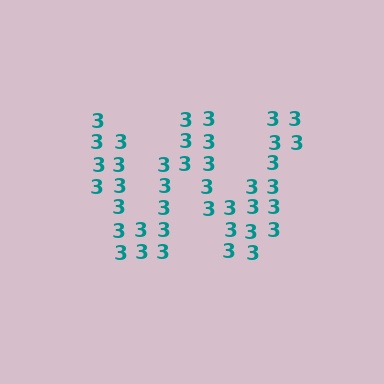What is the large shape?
The large shape is the letter W.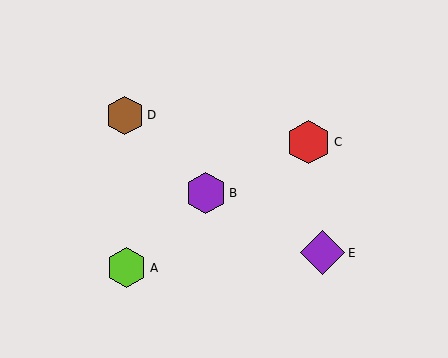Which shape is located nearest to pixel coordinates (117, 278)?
The lime hexagon (labeled A) at (127, 268) is nearest to that location.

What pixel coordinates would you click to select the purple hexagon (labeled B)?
Click at (206, 193) to select the purple hexagon B.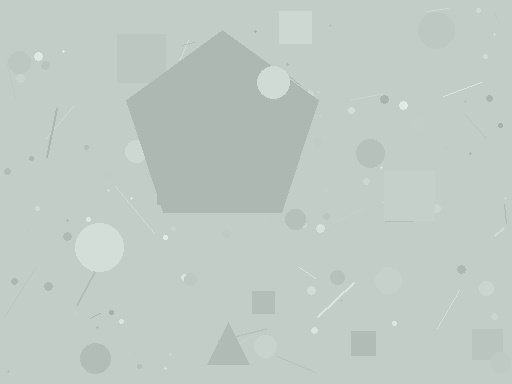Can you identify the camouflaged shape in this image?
The camouflaged shape is a pentagon.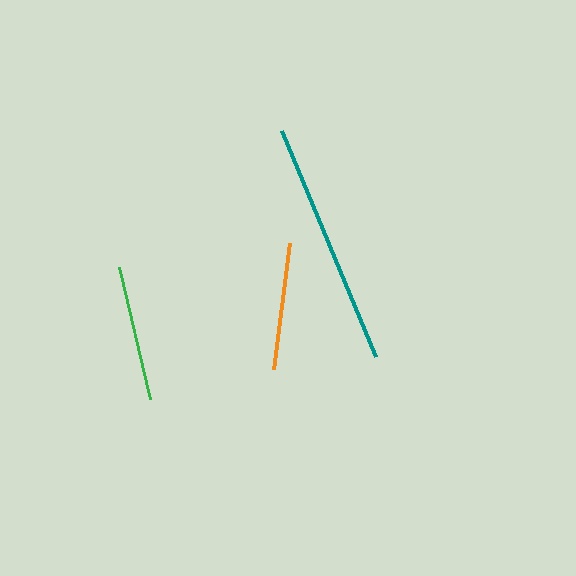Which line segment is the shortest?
The orange line is the shortest at approximately 127 pixels.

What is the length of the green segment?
The green segment is approximately 135 pixels long.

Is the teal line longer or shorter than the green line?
The teal line is longer than the green line.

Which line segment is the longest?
The teal line is the longest at approximately 245 pixels.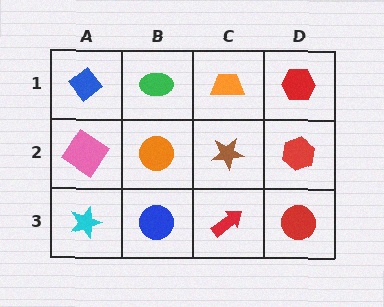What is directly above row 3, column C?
A brown star.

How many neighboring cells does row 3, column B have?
3.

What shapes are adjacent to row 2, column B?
A green ellipse (row 1, column B), a blue circle (row 3, column B), a pink diamond (row 2, column A), a brown star (row 2, column C).